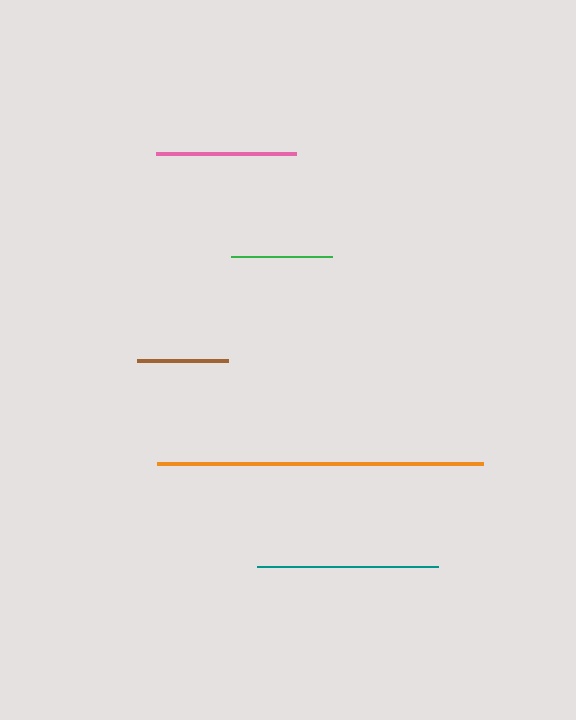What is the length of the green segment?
The green segment is approximately 101 pixels long.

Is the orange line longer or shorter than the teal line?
The orange line is longer than the teal line.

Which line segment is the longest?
The orange line is the longest at approximately 327 pixels.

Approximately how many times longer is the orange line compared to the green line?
The orange line is approximately 3.2 times the length of the green line.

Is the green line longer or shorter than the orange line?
The orange line is longer than the green line.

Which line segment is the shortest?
The brown line is the shortest at approximately 91 pixels.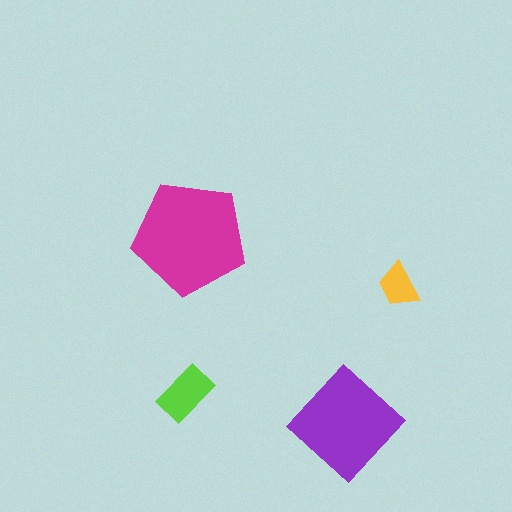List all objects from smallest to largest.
The yellow trapezoid, the lime rectangle, the purple diamond, the magenta pentagon.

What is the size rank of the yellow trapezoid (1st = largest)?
4th.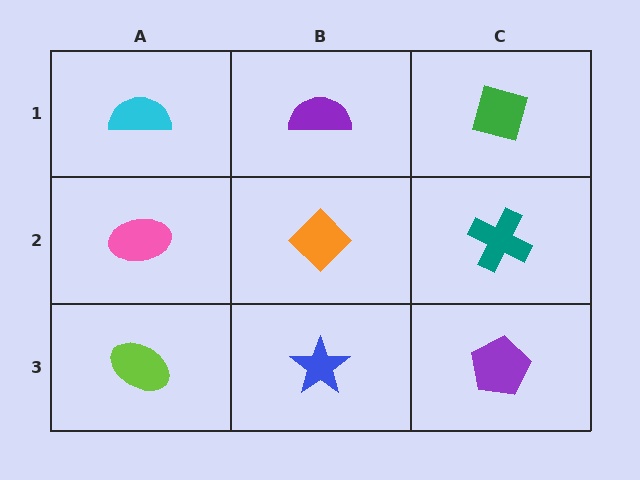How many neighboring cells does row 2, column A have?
3.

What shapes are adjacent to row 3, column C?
A teal cross (row 2, column C), a blue star (row 3, column B).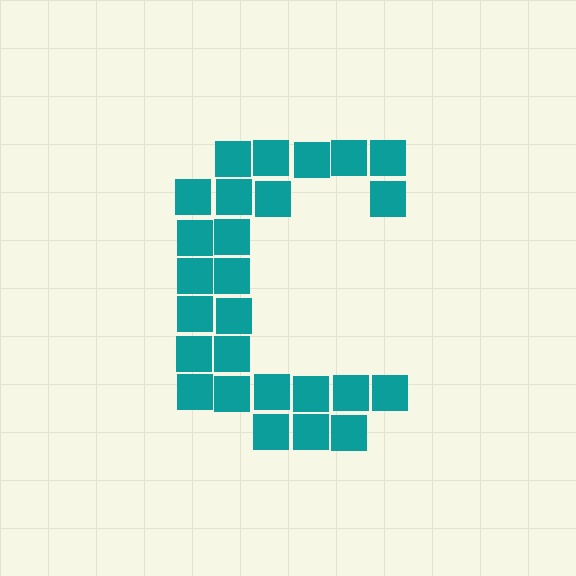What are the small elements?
The small elements are squares.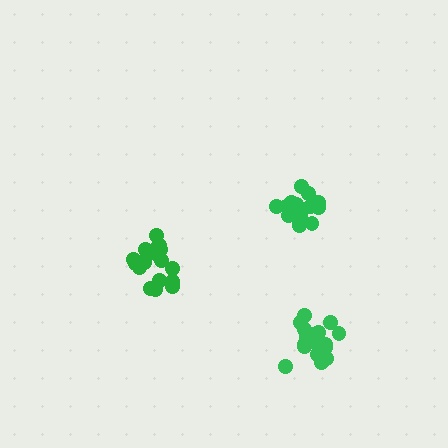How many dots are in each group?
Group 1: 17 dots, Group 2: 18 dots, Group 3: 19 dots (54 total).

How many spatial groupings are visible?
There are 3 spatial groupings.